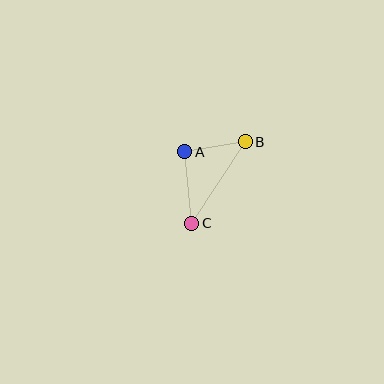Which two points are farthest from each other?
Points B and C are farthest from each other.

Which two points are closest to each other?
Points A and B are closest to each other.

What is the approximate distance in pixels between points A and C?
The distance between A and C is approximately 72 pixels.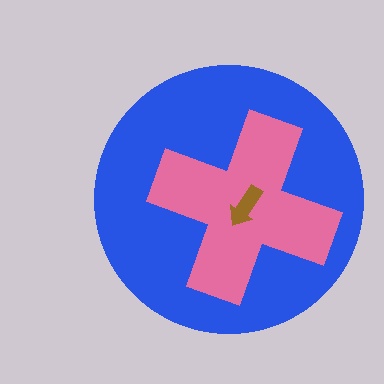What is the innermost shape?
The brown arrow.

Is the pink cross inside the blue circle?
Yes.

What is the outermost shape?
The blue circle.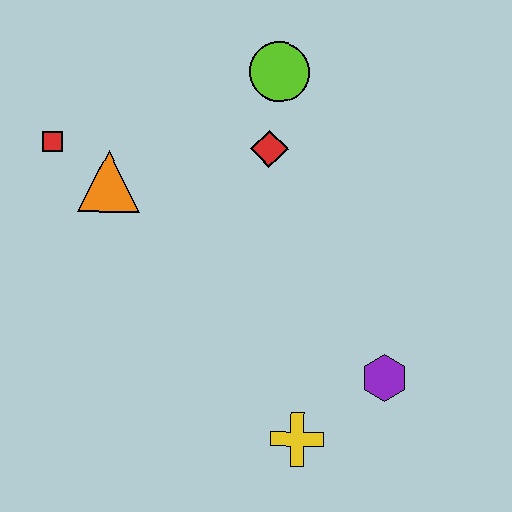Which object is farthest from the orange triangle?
The purple hexagon is farthest from the orange triangle.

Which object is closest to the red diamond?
The lime circle is closest to the red diamond.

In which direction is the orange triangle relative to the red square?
The orange triangle is to the right of the red square.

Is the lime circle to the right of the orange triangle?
Yes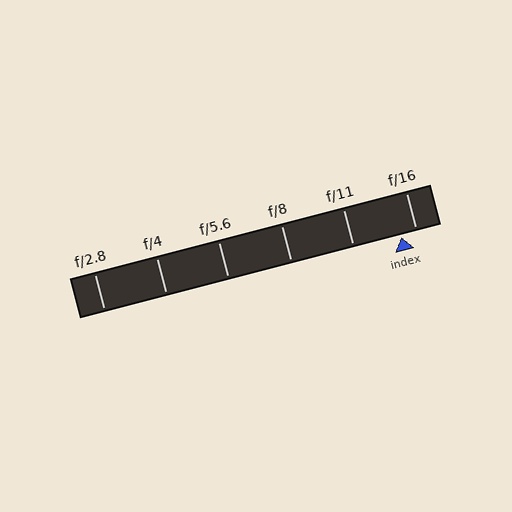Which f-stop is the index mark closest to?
The index mark is closest to f/16.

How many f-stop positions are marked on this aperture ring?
There are 6 f-stop positions marked.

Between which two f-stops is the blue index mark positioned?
The index mark is between f/11 and f/16.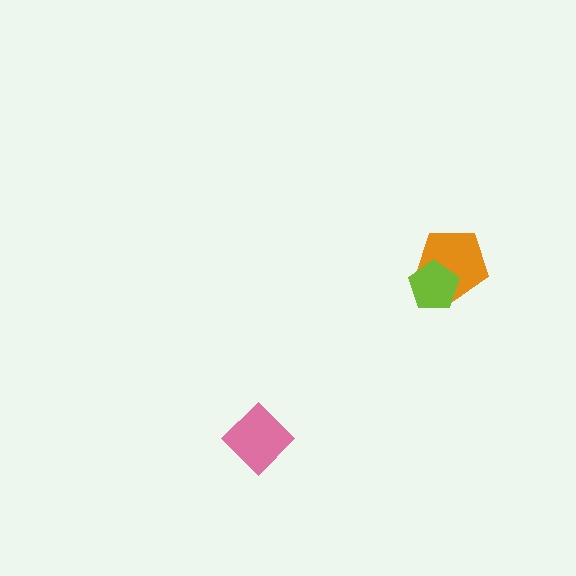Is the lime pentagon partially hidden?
No, no other shape covers it.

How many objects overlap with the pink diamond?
0 objects overlap with the pink diamond.